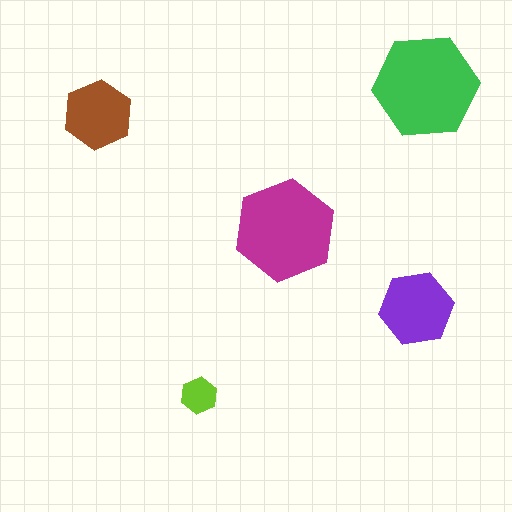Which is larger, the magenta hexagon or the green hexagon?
The green one.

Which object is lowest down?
The lime hexagon is bottommost.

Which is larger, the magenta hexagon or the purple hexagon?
The magenta one.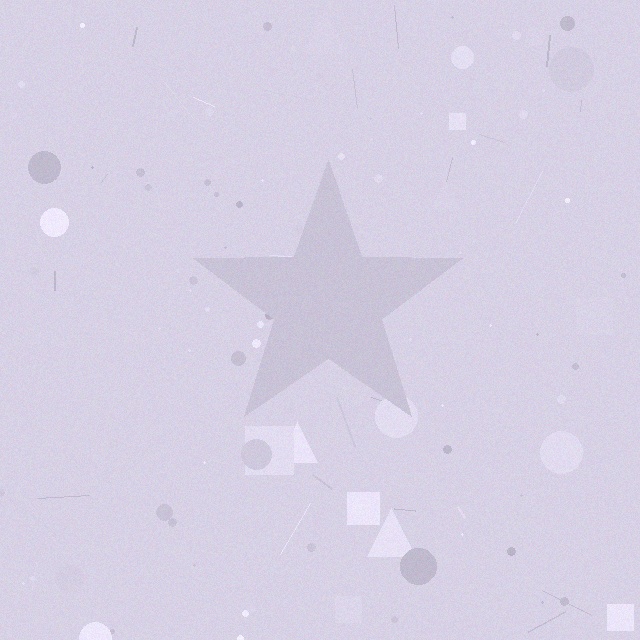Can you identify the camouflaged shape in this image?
The camouflaged shape is a star.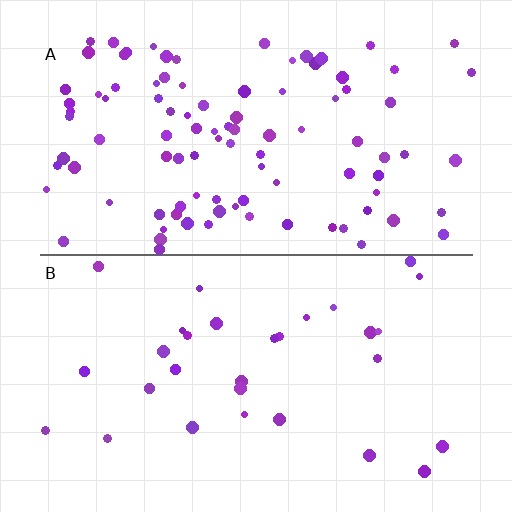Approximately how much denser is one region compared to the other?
Approximately 3.3× — region A over region B.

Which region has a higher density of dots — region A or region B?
A (the top).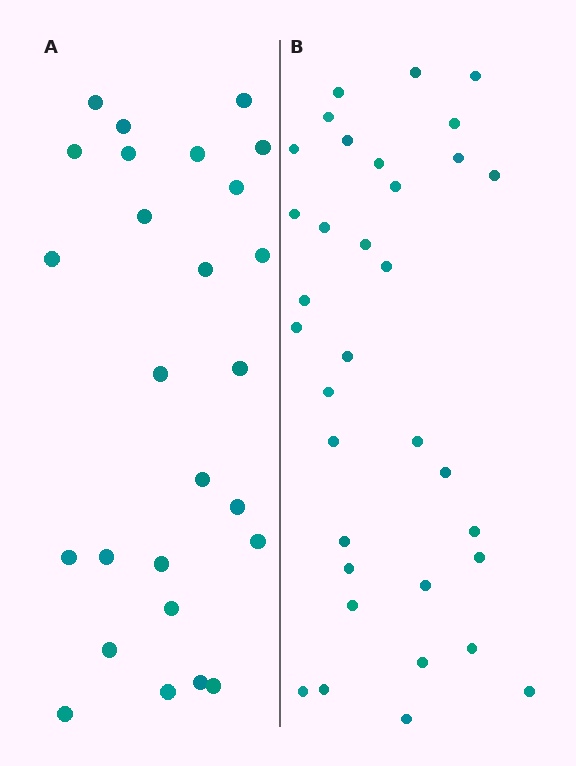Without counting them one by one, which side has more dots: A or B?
Region B (the right region) has more dots.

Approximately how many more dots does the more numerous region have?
Region B has roughly 8 or so more dots than region A.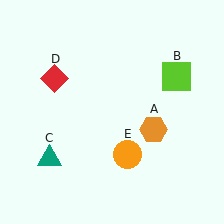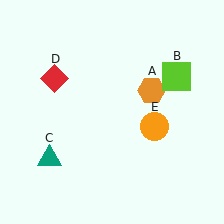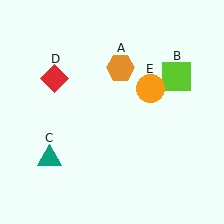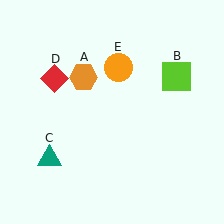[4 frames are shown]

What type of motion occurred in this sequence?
The orange hexagon (object A), orange circle (object E) rotated counterclockwise around the center of the scene.